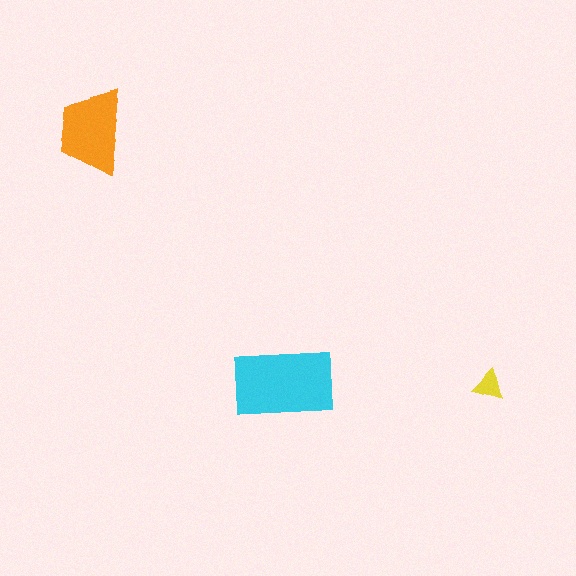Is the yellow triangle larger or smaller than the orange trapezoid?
Smaller.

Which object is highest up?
The orange trapezoid is topmost.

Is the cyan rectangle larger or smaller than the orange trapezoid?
Larger.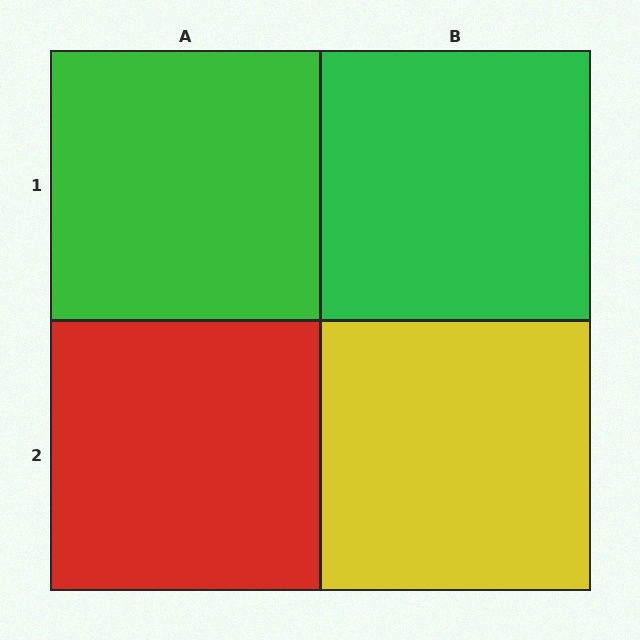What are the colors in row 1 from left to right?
Green, green.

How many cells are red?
1 cell is red.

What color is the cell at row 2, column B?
Yellow.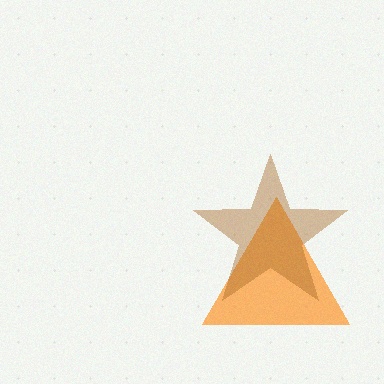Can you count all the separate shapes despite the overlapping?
Yes, there are 2 separate shapes.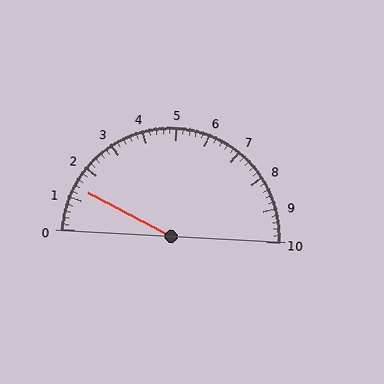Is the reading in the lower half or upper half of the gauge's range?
The reading is in the lower half of the range (0 to 10).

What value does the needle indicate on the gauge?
The needle indicates approximately 1.4.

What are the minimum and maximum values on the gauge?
The gauge ranges from 0 to 10.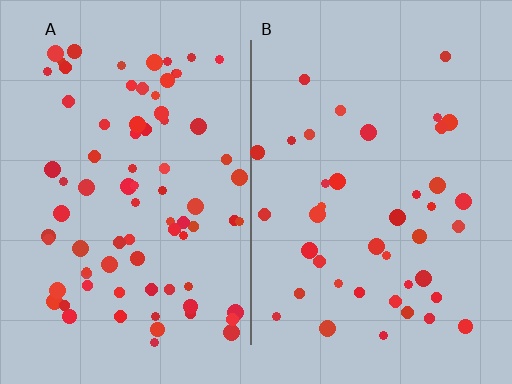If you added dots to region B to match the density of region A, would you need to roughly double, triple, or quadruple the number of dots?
Approximately double.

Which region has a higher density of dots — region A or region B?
A (the left).